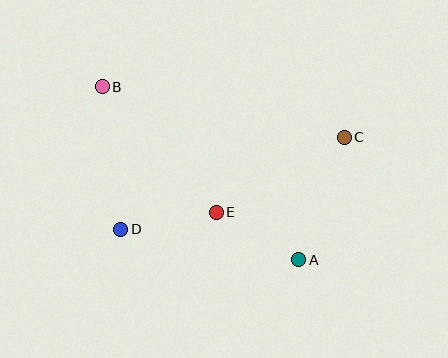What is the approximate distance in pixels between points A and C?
The distance between A and C is approximately 131 pixels.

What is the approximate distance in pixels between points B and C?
The distance between B and C is approximately 247 pixels.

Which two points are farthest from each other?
Points A and B are farthest from each other.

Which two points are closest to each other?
Points A and E are closest to each other.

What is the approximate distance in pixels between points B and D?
The distance between B and D is approximately 144 pixels.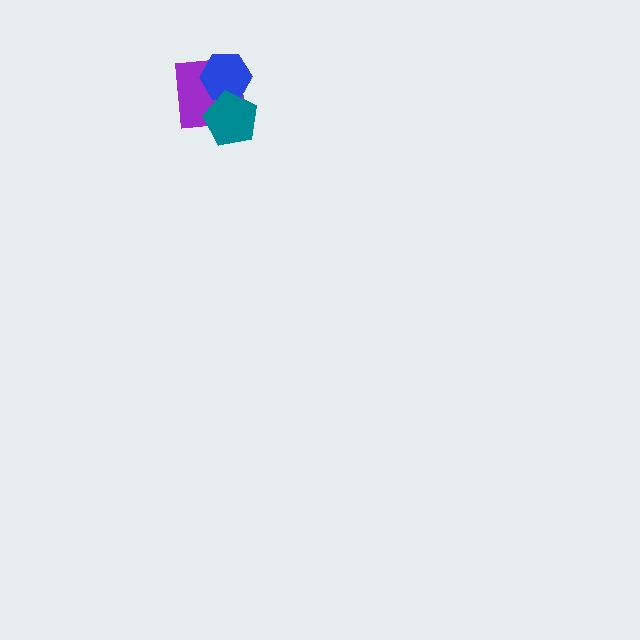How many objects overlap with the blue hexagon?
2 objects overlap with the blue hexagon.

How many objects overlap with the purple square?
2 objects overlap with the purple square.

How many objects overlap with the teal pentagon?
2 objects overlap with the teal pentagon.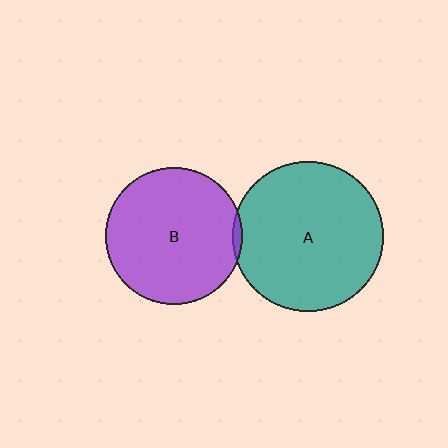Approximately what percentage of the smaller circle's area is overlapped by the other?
Approximately 5%.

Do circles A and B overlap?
Yes.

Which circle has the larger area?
Circle A (teal).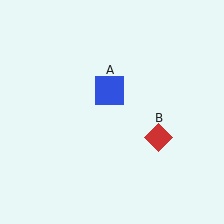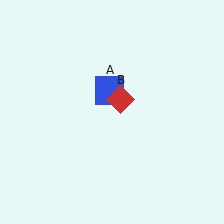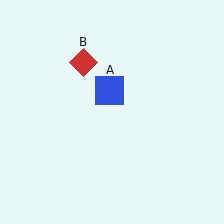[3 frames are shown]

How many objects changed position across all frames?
1 object changed position: red diamond (object B).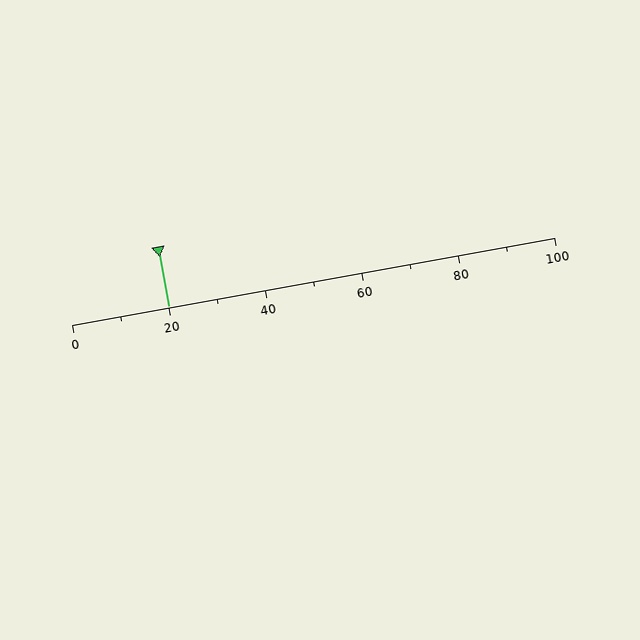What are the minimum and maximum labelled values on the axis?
The axis runs from 0 to 100.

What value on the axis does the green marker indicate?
The marker indicates approximately 20.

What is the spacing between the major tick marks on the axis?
The major ticks are spaced 20 apart.